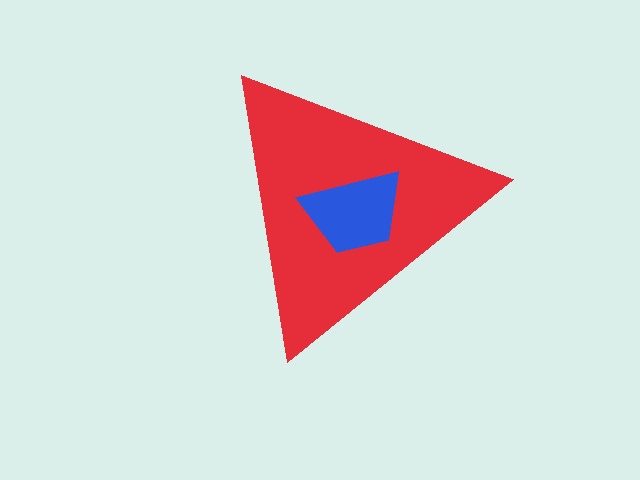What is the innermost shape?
The blue trapezoid.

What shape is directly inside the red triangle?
The blue trapezoid.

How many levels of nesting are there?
2.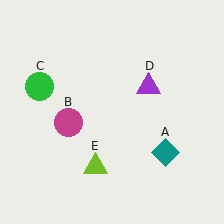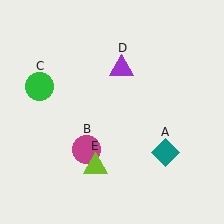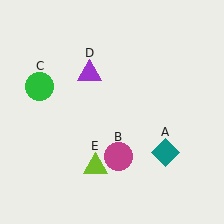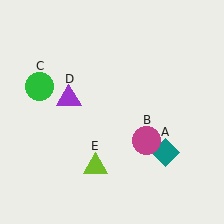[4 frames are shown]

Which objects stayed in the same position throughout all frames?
Teal diamond (object A) and green circle (object C) and lime triangle (object E) remained stationary.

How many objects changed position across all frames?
2 objects changed position: magenta circle (object B), purple triangle (object D).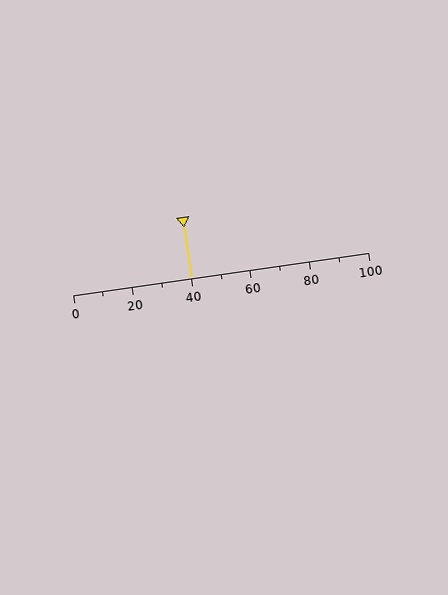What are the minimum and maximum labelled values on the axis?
The axis runs from 0 to 100.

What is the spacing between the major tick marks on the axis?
The major ticks are spaced 20 apart.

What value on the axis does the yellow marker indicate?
The marker indicates approximately 40.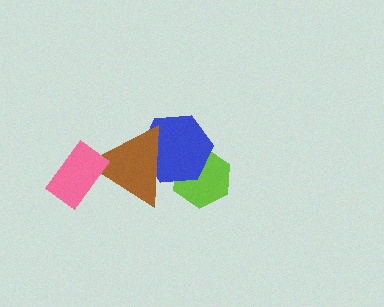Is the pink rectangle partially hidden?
No, no other shape covers it.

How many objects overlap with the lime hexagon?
2 objects overlap with the lime hexagon.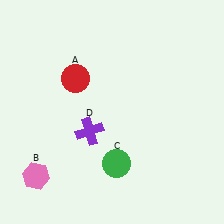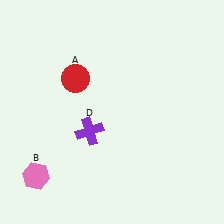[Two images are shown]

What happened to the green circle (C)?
The green circle (C) was removed in Image 2. It was in the bottom-right area of Image 1.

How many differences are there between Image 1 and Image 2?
There is 1 difference between the two images.